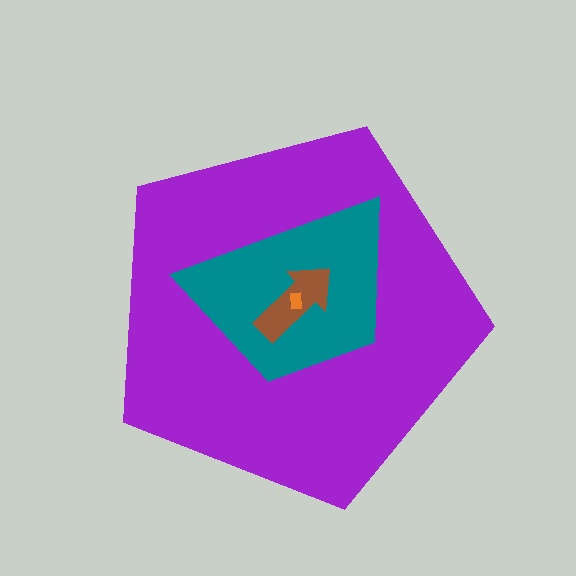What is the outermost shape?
The purple pentagon.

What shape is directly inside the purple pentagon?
The teal trapezoid.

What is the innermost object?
The orange rectangle.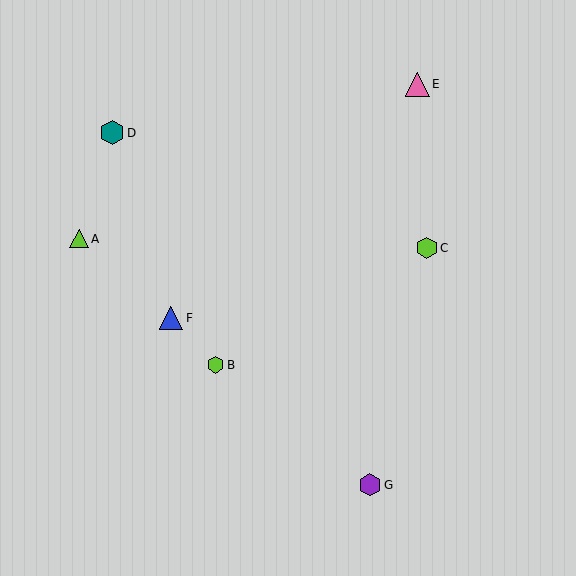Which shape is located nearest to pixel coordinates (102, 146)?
The teal hexagon (labeled D) at (112, 133) is nearest to that location.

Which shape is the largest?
The teal hexagon (labeled D) is the largest.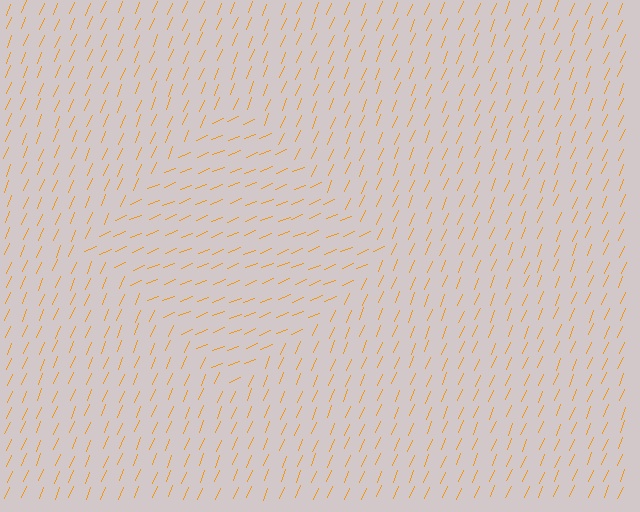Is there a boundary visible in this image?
Yes, there is a texture boundary formed by a change in line orientation.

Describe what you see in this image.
The image is filled with small orange line segments. A diamond region in the image has lines oriented differently from the surrounding lines, creating a visible texture boundary.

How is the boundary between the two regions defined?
The boundary is defined purely by a change in line orientation (approximately 45 degrees difference). All lines are the same color and thickness.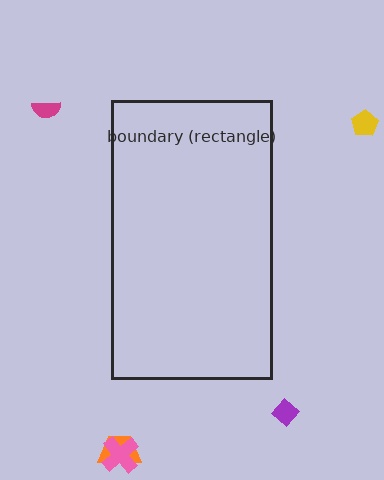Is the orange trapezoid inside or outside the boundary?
Outside.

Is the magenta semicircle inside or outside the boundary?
Outside.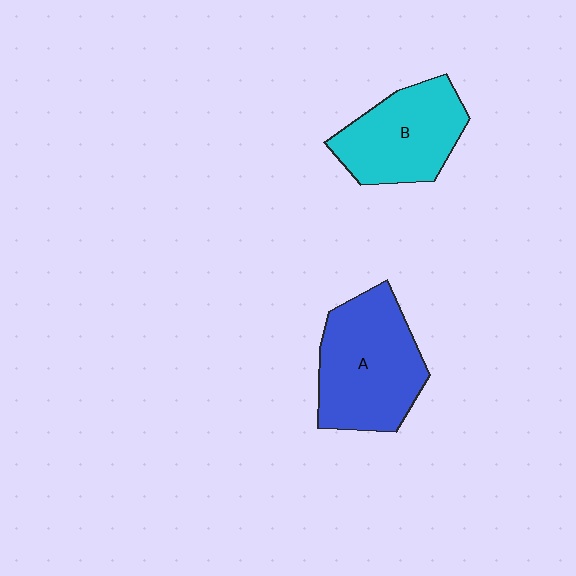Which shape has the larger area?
Shape A (blue).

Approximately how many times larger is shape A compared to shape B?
Approximately 1.2 times.